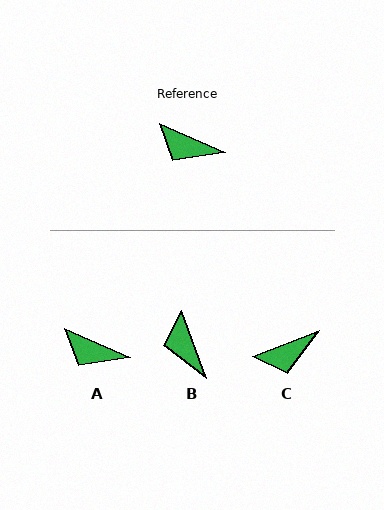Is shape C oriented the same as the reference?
No, it is off by about 44 degrees.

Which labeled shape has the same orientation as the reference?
A.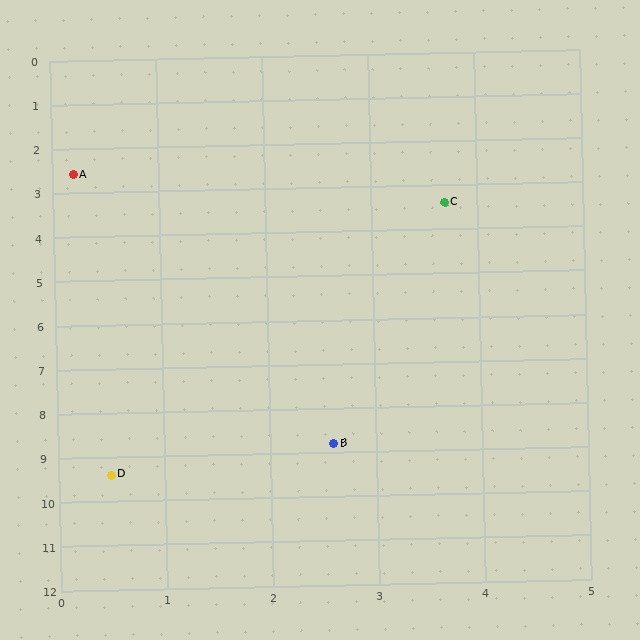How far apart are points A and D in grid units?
Points A and D are about 6.8 grid units apart.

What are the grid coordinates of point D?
Point D is at approximately (0.5, 9.4).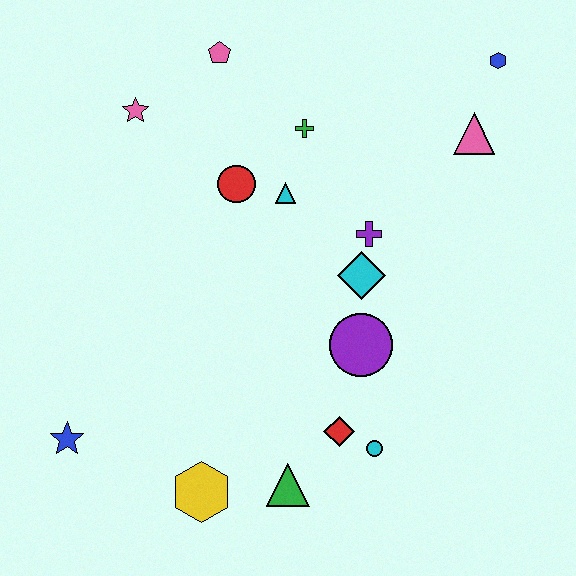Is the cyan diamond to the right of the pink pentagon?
Yes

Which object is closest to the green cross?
The cyan triangle is closest to the green cross.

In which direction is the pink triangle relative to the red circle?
The pink triangle is to the right of the red circle.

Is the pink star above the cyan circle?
Yes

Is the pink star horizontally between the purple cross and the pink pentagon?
No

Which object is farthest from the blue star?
The blue hexagon is farthest from the blue star.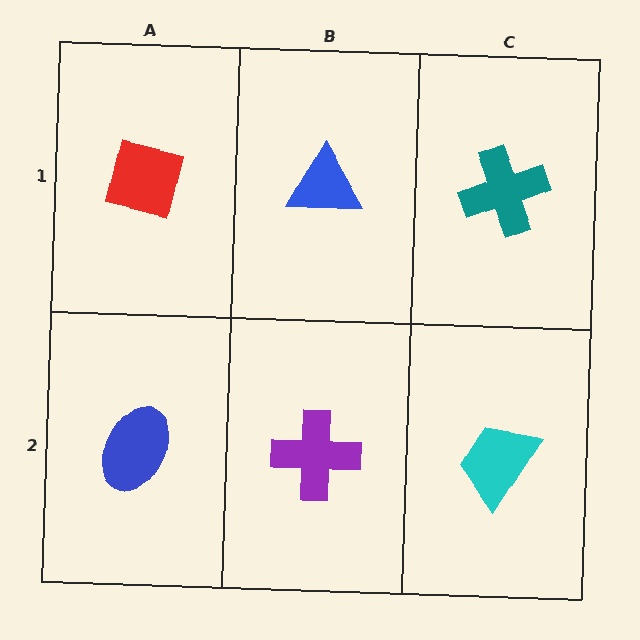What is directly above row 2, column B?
A blue triangle.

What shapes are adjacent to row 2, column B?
A blue triangle (row 1, column B), a blue ellipse (row 2, column A), a cyan trapezoid (row 2, column C).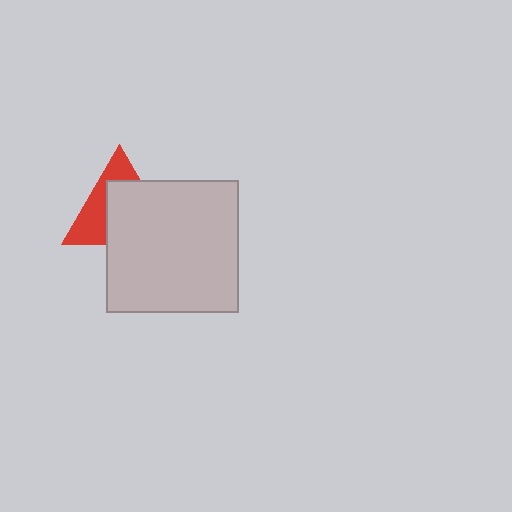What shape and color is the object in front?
The object in front is a light gray square.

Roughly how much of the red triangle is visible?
A small part of it is visible (roughly 41%).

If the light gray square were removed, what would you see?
You would see the complete red triangle.